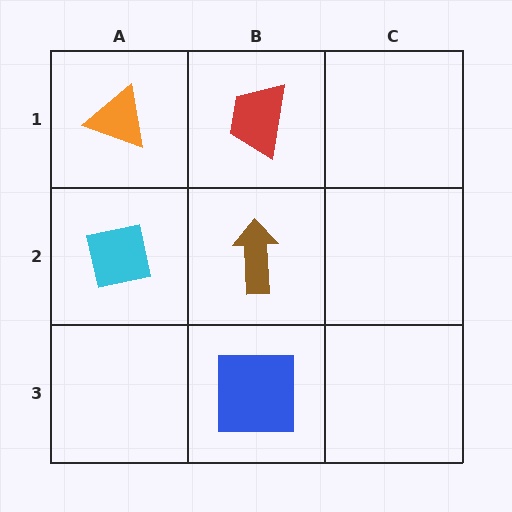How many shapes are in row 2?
2 shapes.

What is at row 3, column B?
A blue square.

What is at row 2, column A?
A cyan square.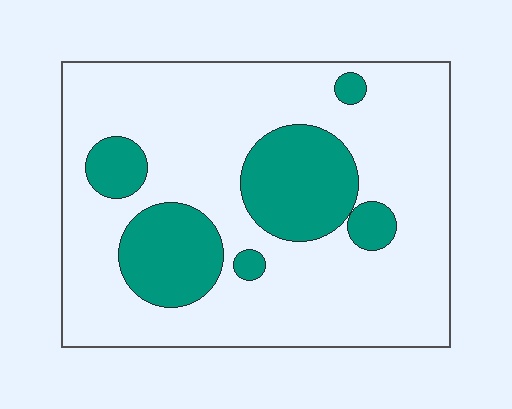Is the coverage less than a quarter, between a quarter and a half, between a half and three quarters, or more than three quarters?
Less than a quarter.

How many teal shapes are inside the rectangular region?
6.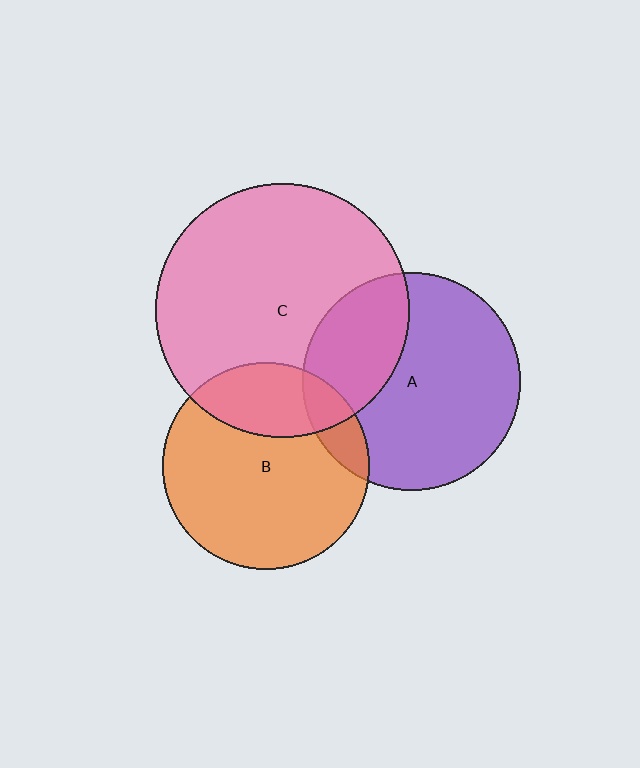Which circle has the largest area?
Circle C (pink).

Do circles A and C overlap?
Yes.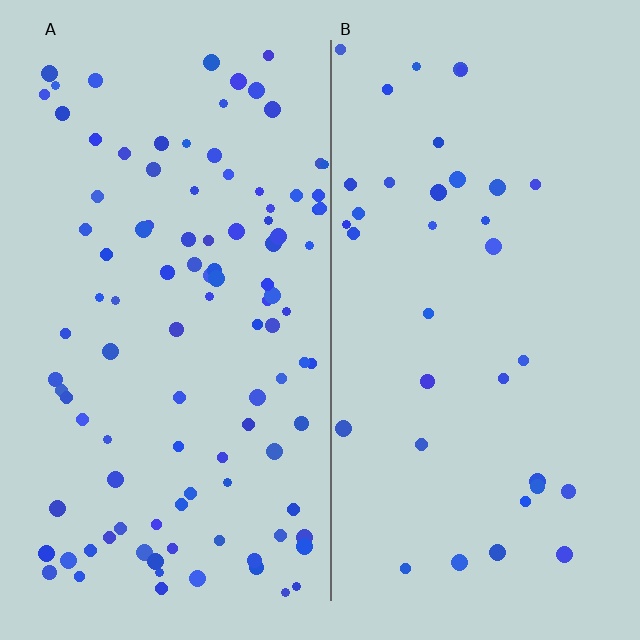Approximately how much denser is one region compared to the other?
Approximately 2.9× — region A over region B.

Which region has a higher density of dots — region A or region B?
A (the left).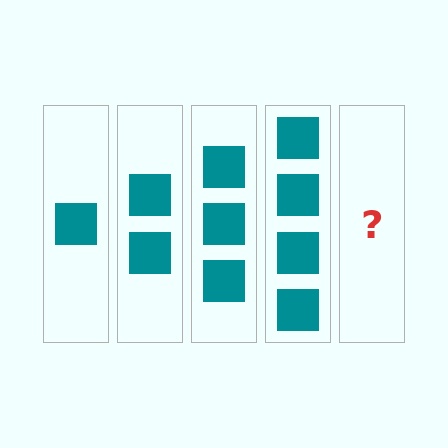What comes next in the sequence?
The next element should be 5 squares.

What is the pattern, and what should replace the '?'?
The pattern is that each step adds one more square. The '?' should be 5 squares.